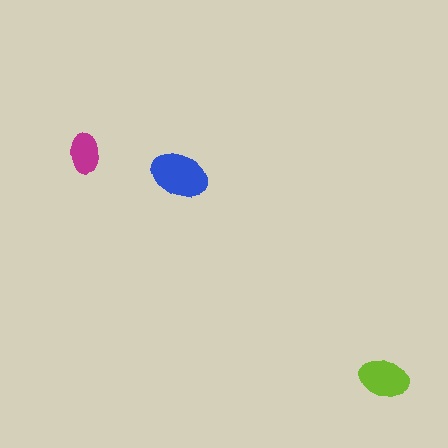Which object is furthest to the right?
The lime ellipse is rightmost.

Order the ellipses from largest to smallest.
the blue one, the lime one, the magenta one.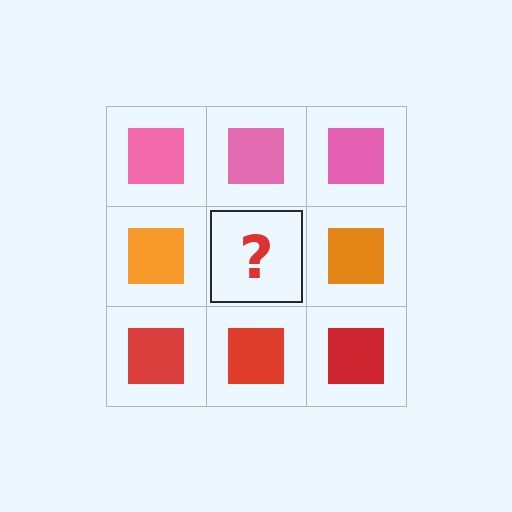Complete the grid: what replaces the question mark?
The question mark should be replaced with an orange square.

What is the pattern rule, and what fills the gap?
The rule is that each row has a consistent color. The gap should be filled with an orange square.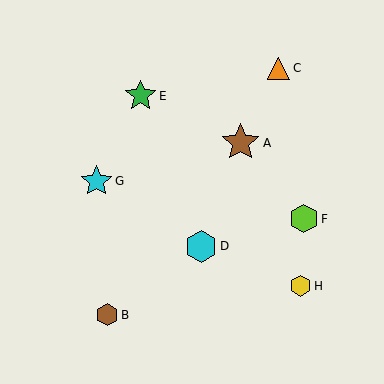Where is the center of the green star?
The center of the green star is at (141, 96).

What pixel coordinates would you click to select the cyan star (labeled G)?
Click at (97, 181) to select the cyan star G.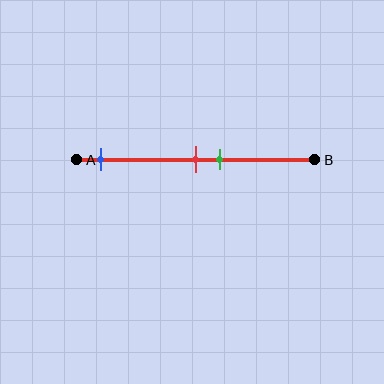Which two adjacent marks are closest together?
The red and green marks are the closest adjacent pair.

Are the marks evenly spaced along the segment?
No, the marks are not evenly spaced.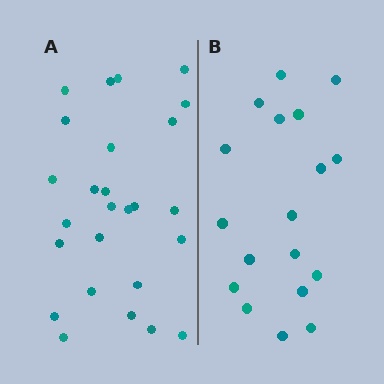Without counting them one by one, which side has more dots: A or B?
Region A (the left region) has more dots.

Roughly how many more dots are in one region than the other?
Region A has roughly 8 or so more dots than region B.